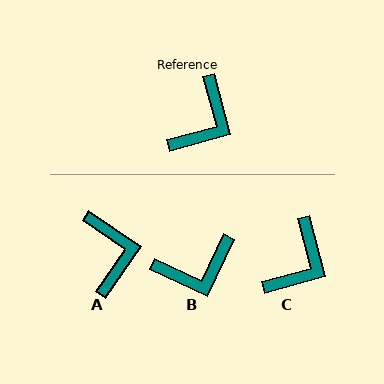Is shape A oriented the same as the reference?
No, it is off by about 41 degrees.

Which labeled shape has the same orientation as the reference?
C.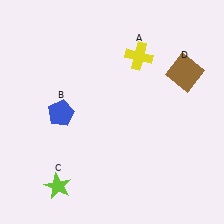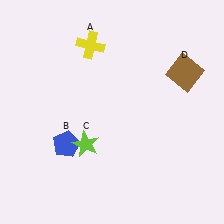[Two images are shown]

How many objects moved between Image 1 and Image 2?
3 objects moved between the two images.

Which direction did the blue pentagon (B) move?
The blue pentagon (B) moved down.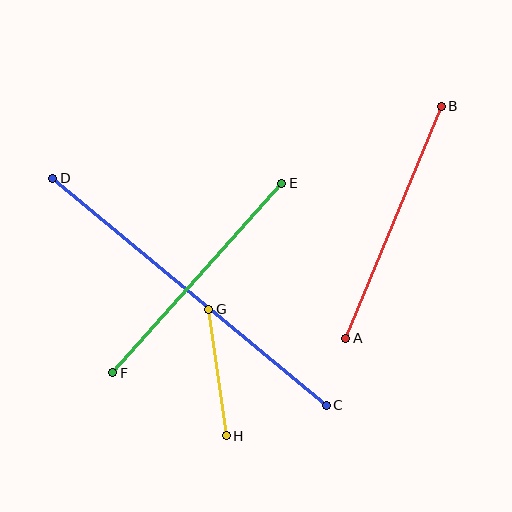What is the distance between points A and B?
The distance is approximately 251 pixels.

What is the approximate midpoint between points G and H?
The midpoint is at approximately (217, 372) pixels.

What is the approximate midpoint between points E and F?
The midpoint is at approximately (197, 278) pixels.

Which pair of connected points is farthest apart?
Points C and D are farthest apart.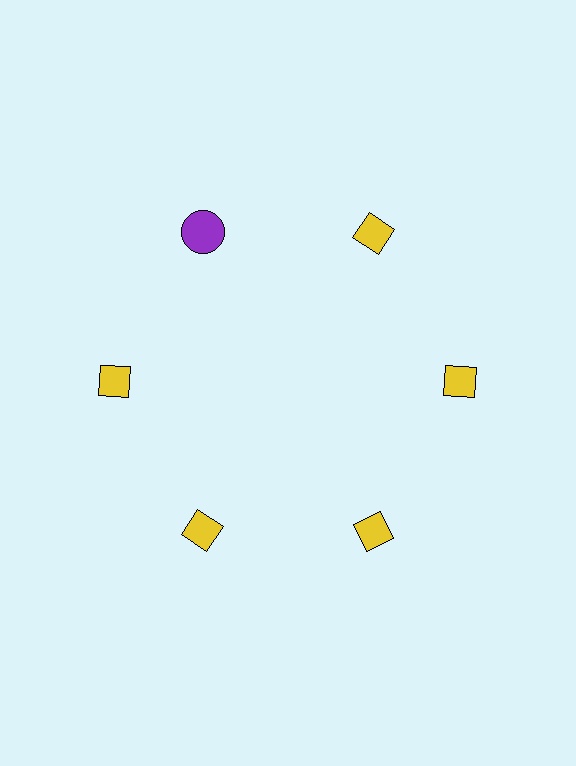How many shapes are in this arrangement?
There are 6 shapes arranged in a ring pattern.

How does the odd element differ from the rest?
It differs in both color (purple instead of yellow) and shape (circle instead of diamond).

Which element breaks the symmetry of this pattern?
The purple circle at roughly the 11 o'clock position breaks the symmetry. All other shapes are yellow diamonds.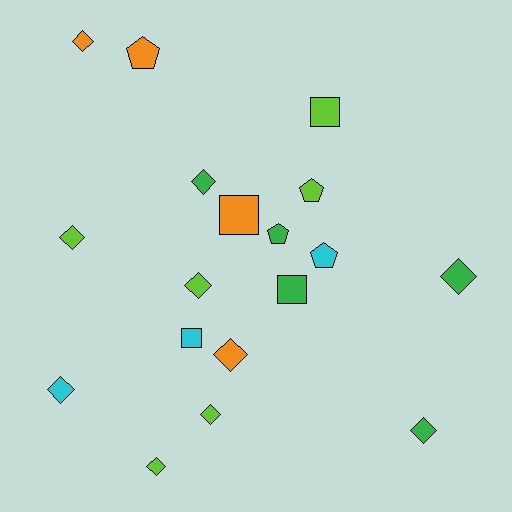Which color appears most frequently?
Lime, with 6 objects.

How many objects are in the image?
There are 18 objects.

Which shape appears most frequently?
Diamond, with 10 objects.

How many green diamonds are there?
There are 3 green diamonds.